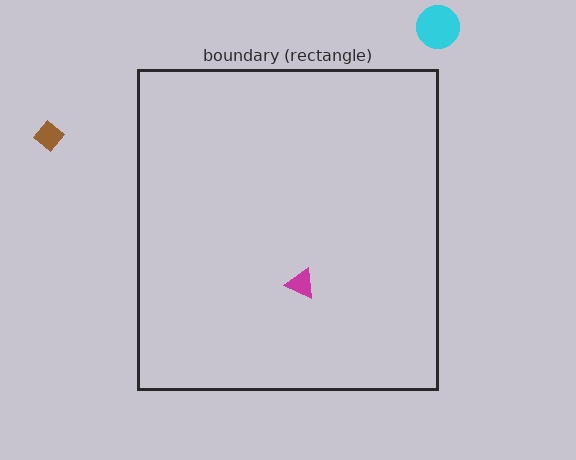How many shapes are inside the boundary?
1 inside, 2 outside.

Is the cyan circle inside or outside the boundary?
Outside.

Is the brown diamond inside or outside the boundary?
Outside.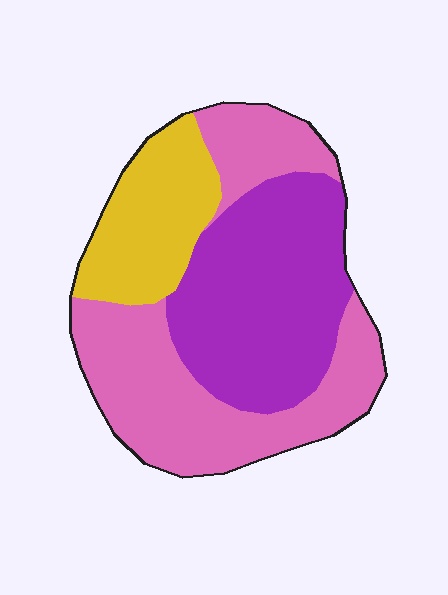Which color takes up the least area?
Yellow, at roughly 20%.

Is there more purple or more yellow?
Purple.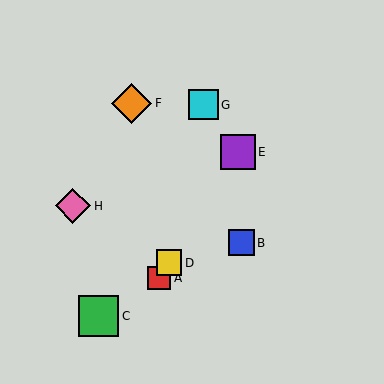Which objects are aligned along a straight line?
Objects A, D, E are aligned along a straight line.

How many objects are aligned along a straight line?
3 objects (A, D, E) are aligned along a straight line.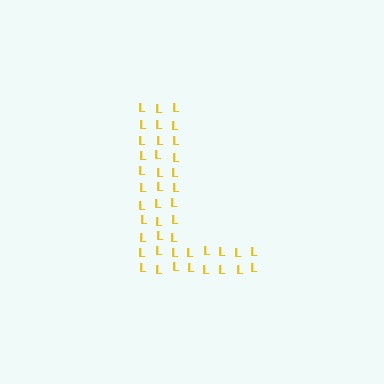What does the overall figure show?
The overall figure shows the letter L.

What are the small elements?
The small elements are letter L's.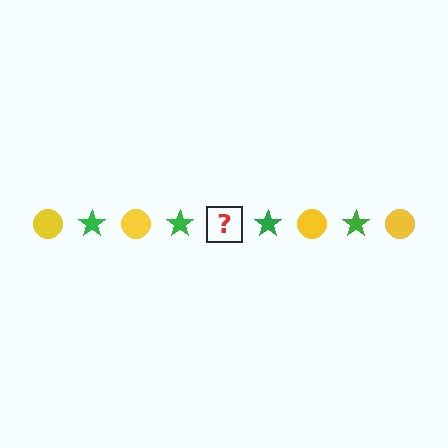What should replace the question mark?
The question mark should be replaced with a yellow circle.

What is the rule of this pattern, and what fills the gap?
The rule is that the pattern alternates between yellow circle and green star. The gap should be filled with a yellow circle.